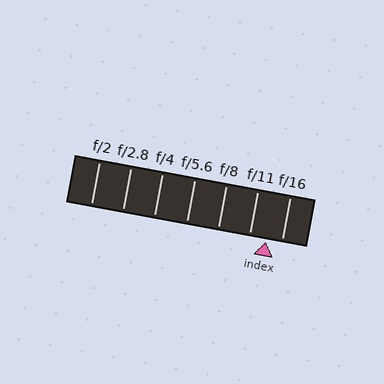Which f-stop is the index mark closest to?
The index mark is closest to f/16.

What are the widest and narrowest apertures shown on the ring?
The widest aperture shown is f/2 and the narrowest is f/16.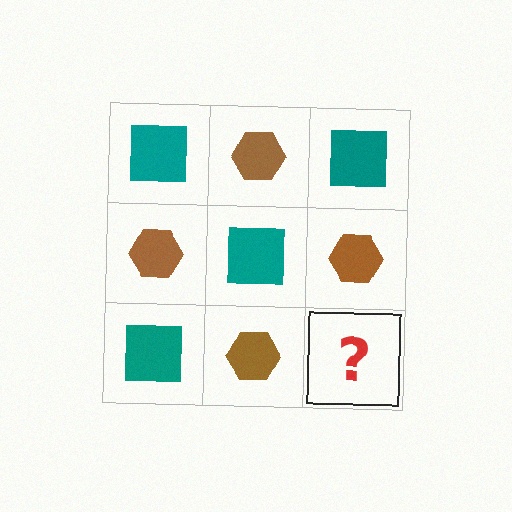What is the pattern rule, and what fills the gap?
The rule is that it alternates teal square and brown hexagon in a checkerboard pattern. The gap should be filled with a teal square.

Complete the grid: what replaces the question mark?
The question mark should be replaced with a teal square.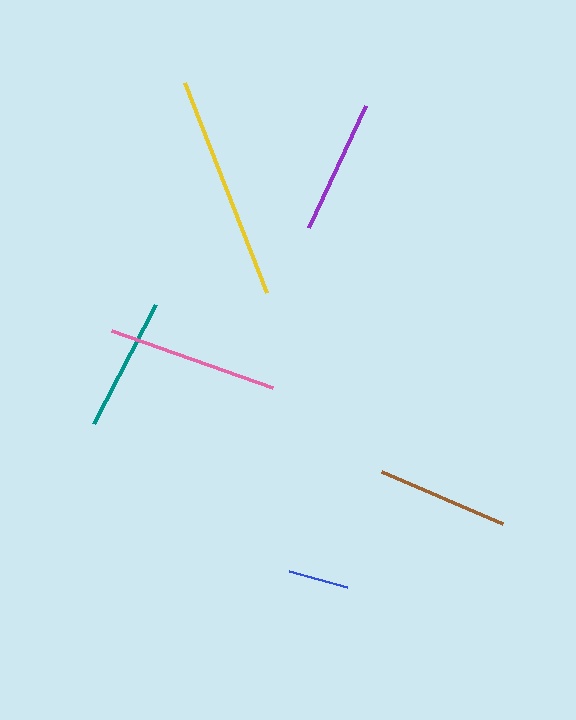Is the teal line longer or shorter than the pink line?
The pink line is longer than the teal line.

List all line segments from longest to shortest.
From longest to shortest: yellow, pink, purple, teal, brown, blue.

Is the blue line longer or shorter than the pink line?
The pink line is longer than the blue line.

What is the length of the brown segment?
The brown segment is approximately 132 pixels long.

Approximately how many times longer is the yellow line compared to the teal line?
The yellow line is approximately 1.7 times the length of the teal line.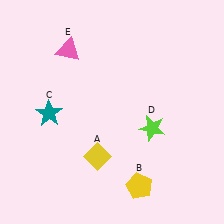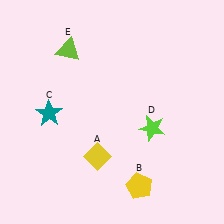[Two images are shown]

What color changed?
The triangle (E) changed from pink in Image 1 to lime in Image 2.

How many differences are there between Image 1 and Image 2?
There is 1 difference between the two images.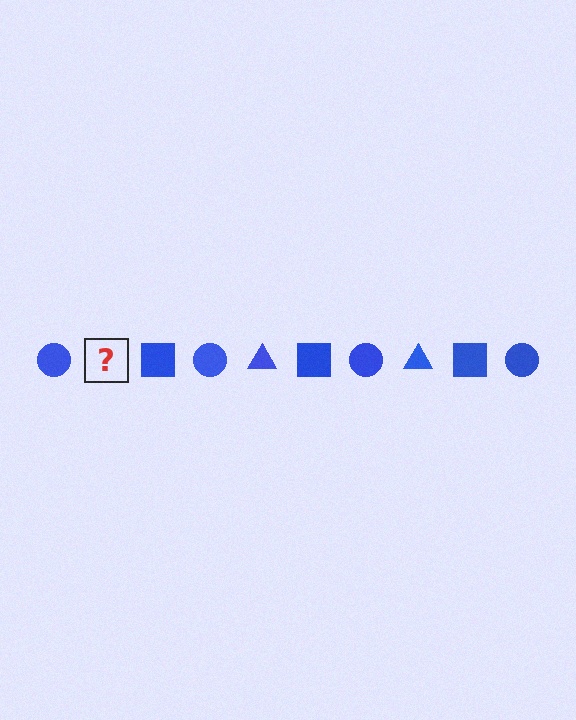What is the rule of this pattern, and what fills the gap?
The rule is that the pattern cycles through circle, triangle, square shapes in blue. The gap should be filled with a blue triangle.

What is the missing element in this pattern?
The missing element is a blue triangle.